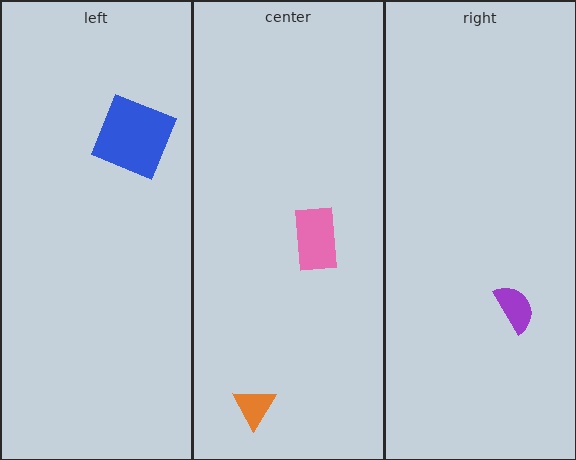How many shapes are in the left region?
1.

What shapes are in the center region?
The pink rectangle, the orange triangle.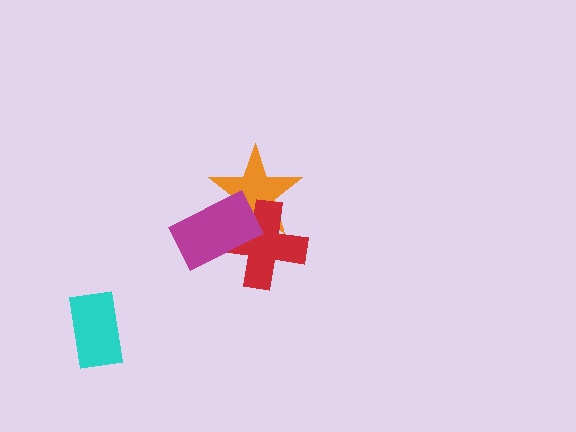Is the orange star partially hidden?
Yes, it is partially covered by another shape.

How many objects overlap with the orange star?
2 objects overlap with the orange star.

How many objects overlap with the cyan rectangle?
0 objects overlap with the cyan rectangle.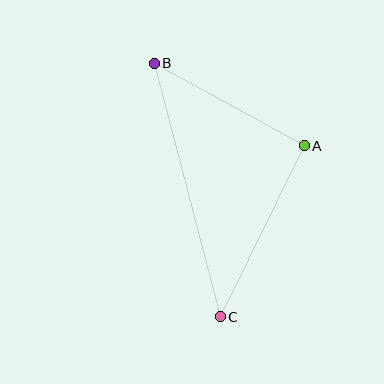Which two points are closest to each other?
Points A and B are closest to each other.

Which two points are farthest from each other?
Points B and C are farthest from each other.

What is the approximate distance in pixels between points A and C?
The distance between A and C is approximately 191 pixels.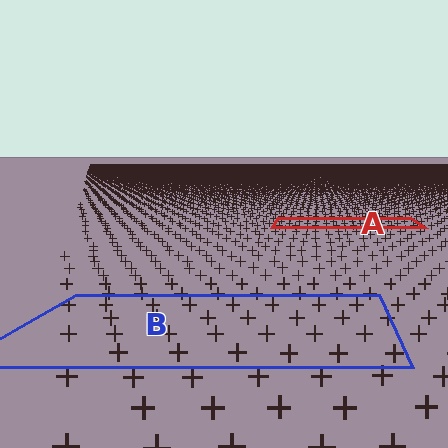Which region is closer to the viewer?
Region B is closer. The texture elements there are larger and more spread out.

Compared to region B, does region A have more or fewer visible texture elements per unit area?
Region A has more texture elements per unit area — they are packed more densely because it is farther away.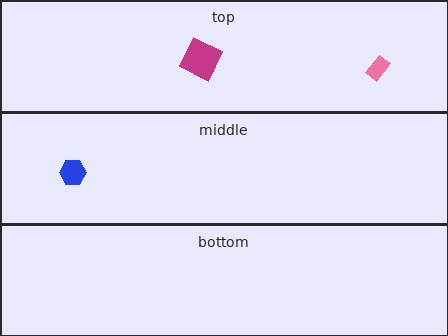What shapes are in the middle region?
The blue hexagon.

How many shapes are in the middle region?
1.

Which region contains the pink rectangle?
The top region.